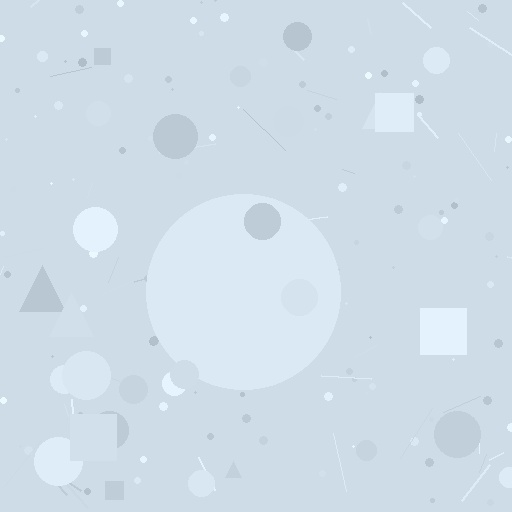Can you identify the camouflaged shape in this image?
The camouflaged shape is a circle.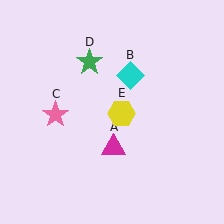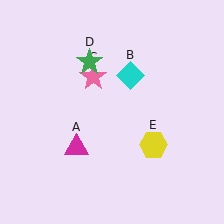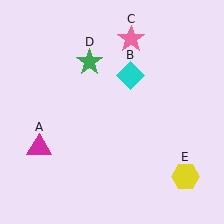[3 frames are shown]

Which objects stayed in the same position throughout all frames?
Cyan diamond (object B) and green star (object D) remained stationary.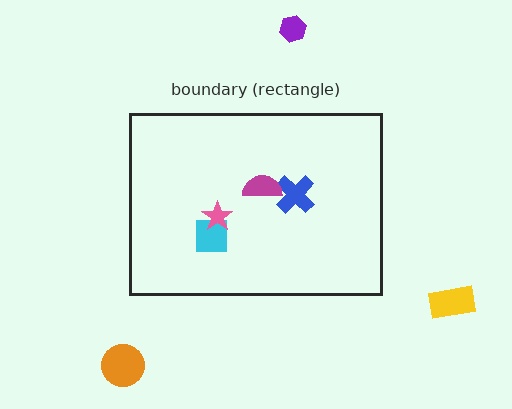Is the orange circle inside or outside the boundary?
Outside.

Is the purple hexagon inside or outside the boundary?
Outside.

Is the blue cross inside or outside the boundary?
Inside.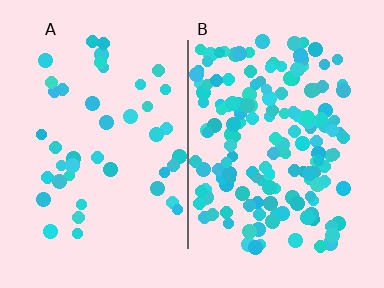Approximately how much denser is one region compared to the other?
Approximately 3.7× — region B over region A.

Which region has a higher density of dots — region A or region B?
B (the right).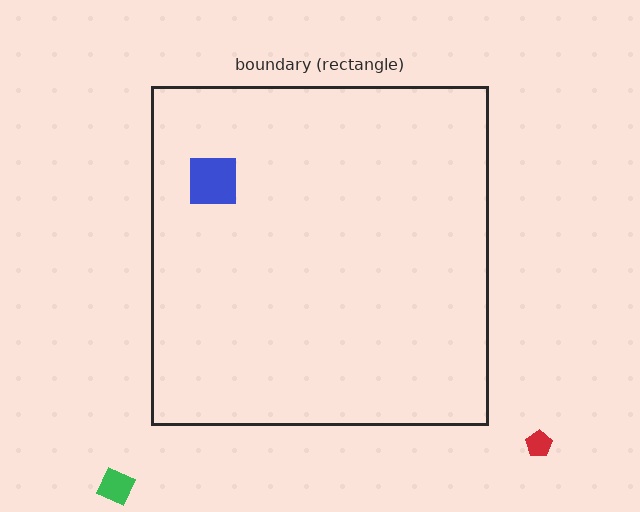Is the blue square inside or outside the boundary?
Inside.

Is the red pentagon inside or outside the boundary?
Outside.